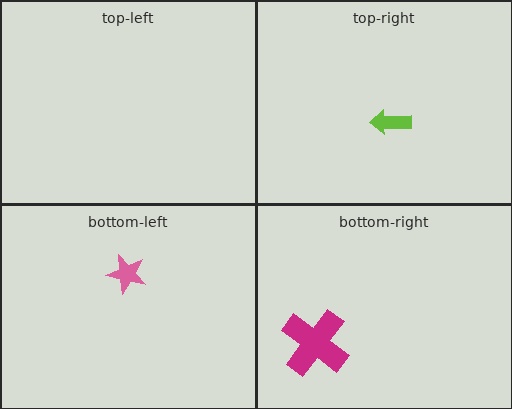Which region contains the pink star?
The bottom-left region.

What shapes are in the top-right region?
The lime arrow.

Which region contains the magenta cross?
The bottom-right region.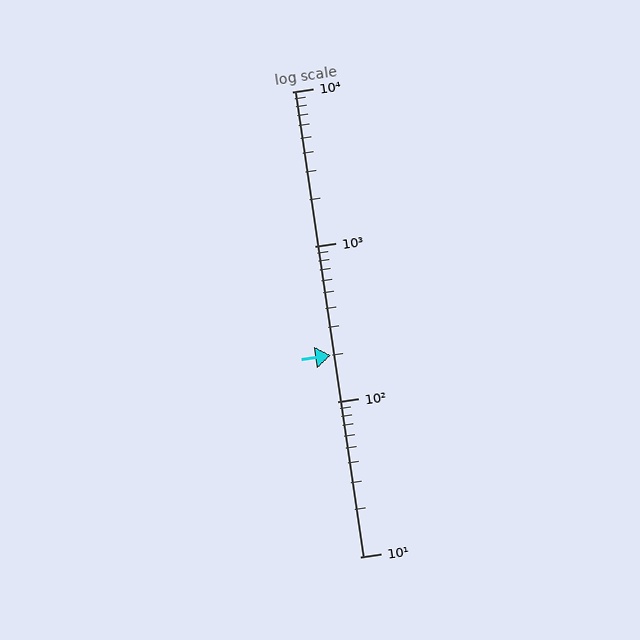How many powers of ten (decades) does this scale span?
The scale spans 3 decades, from 10 to 10000.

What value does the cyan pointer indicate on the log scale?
The pointer indicates approximately 200.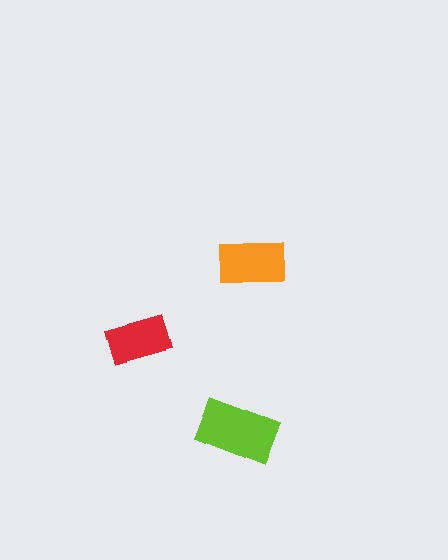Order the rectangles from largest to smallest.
the lime one, the orange one, the red one.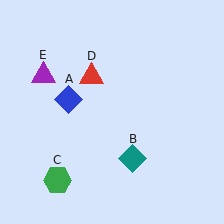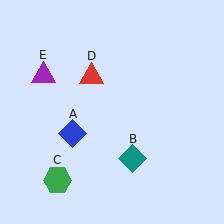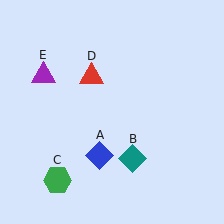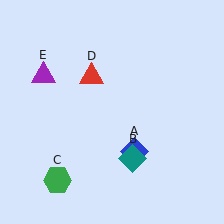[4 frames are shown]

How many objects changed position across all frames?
1 object changed position: blue diamond (object A).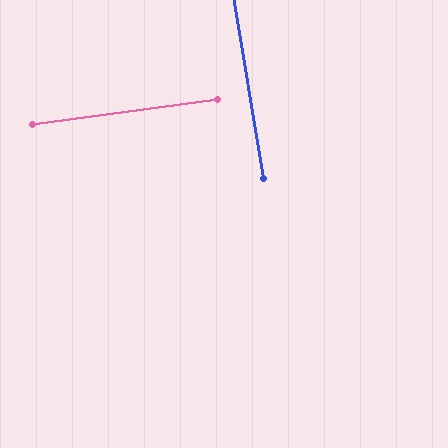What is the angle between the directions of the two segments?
Approximately 89 degrees.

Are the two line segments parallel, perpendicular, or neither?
Perpendicular — they meet at approximately 89°.